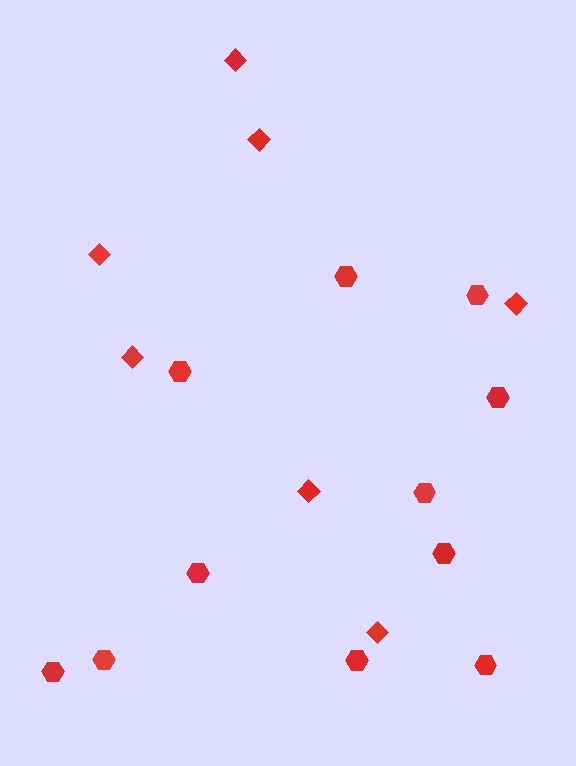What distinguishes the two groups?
There are 2 groups: one group of diamonds (7) and one group of hexagons (11).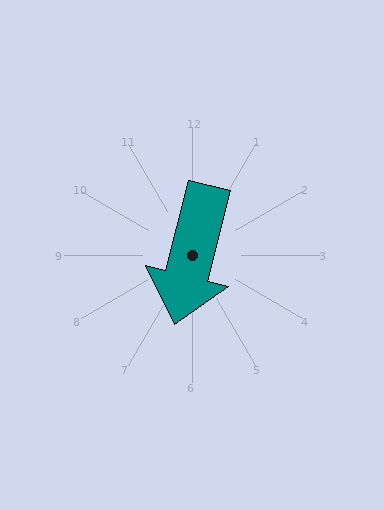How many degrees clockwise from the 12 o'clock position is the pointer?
Approximately 194 degrees.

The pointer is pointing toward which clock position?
Roughly 6 o'clock.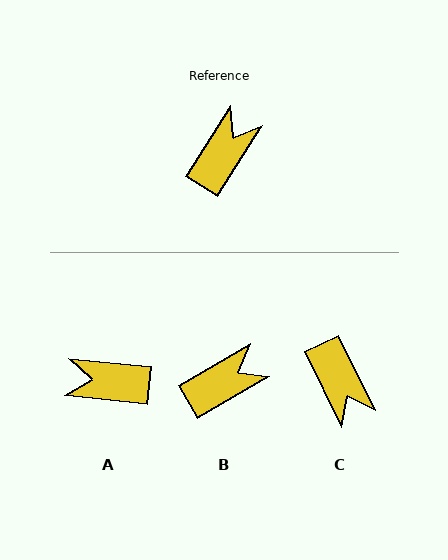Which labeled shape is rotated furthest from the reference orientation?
C, about 121 degrees away.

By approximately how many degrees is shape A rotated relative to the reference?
Approximately 117 degrees counter-clockwise.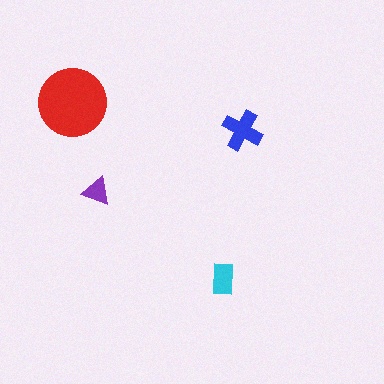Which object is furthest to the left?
The red circle is leftmost.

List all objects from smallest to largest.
The purple triangle, the cyan rectangle, the blue cross, the red circle.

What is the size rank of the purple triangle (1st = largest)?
4th.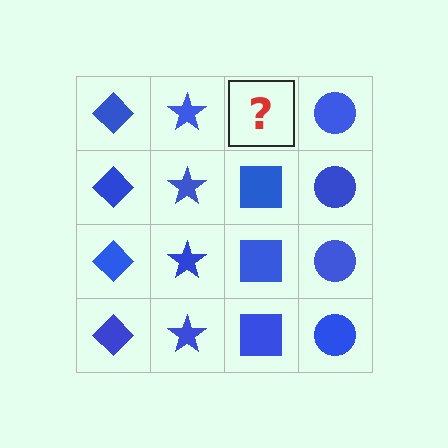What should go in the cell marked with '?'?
The missing cell should contain a blue square.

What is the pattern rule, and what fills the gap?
The rule is that each column has a consistent shape. The gap should be filled with a blue square.